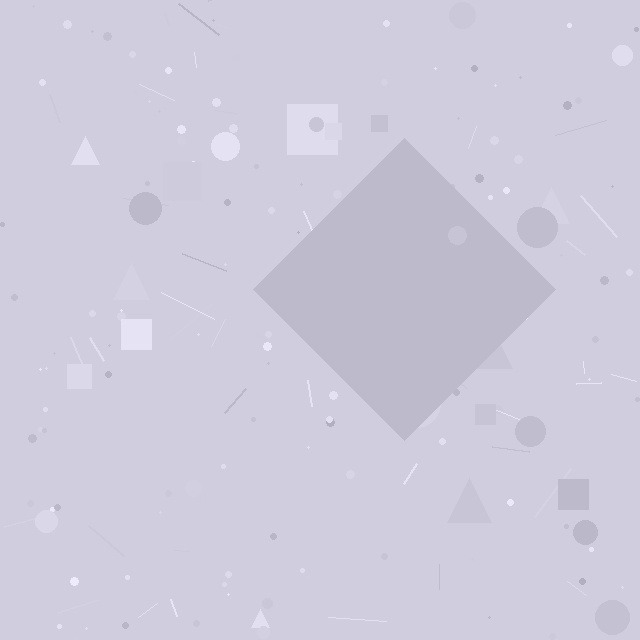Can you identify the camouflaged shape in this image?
The camouflaged shape is a diamond.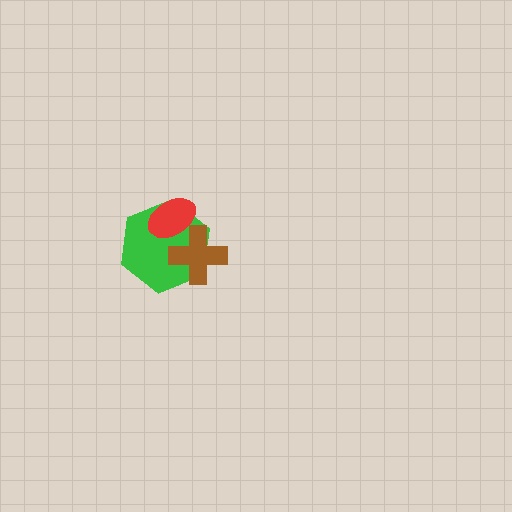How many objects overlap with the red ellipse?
2 objects overlap with the red ellipse.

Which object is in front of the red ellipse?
The brown cross is in front of the red ellipse.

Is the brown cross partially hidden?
No, no other shape covers it.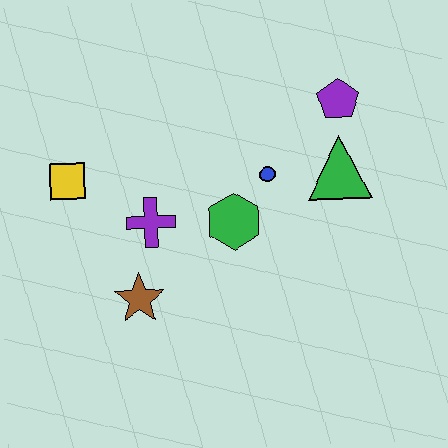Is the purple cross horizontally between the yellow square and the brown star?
No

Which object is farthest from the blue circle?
The yellow square is farthest from the blue circle.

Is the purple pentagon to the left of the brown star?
No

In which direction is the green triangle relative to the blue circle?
The green triangle is to the right of the blue circle.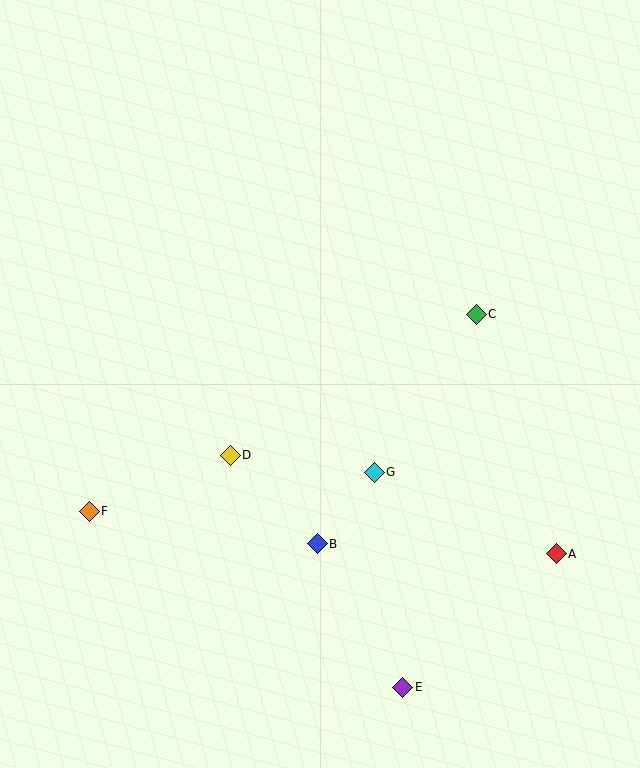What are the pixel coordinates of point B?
Point B is at (317, 544).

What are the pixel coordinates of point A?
Point A is at (556, 554).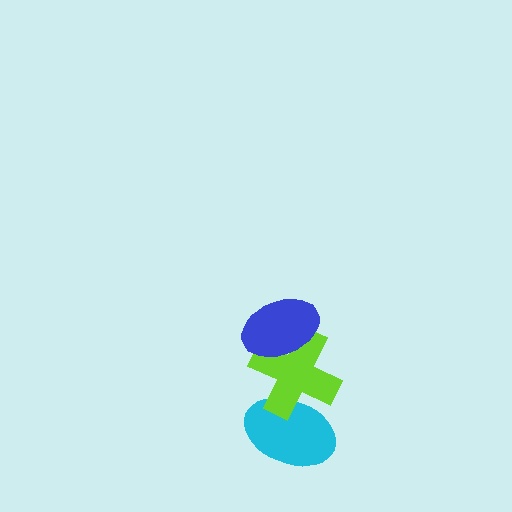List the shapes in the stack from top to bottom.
From top to bottom: the blue ellipse, the lime cross, the cyan ellipse.